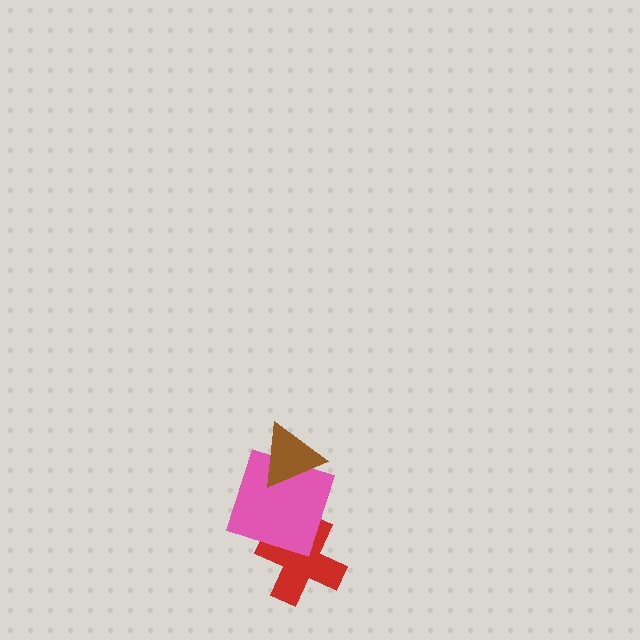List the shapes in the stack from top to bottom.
From top to bottom: the brown triangle, the pink square, the red cross.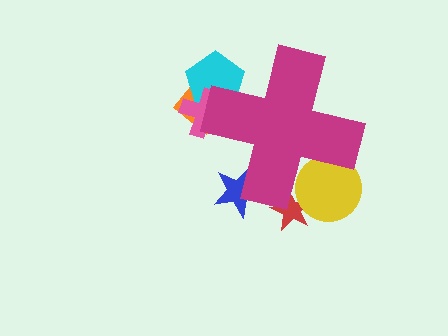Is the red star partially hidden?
Yes, the red star is partially hidden behind the magenta cross.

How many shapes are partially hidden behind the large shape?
6 shapes are partially hidden.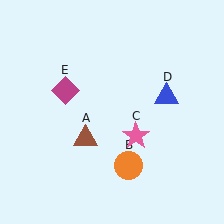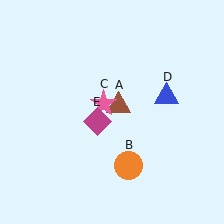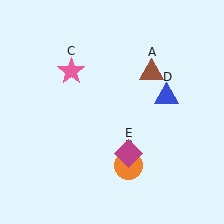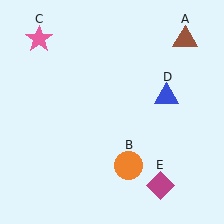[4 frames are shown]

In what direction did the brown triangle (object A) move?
The brown triangle (object A) moved up and to the right.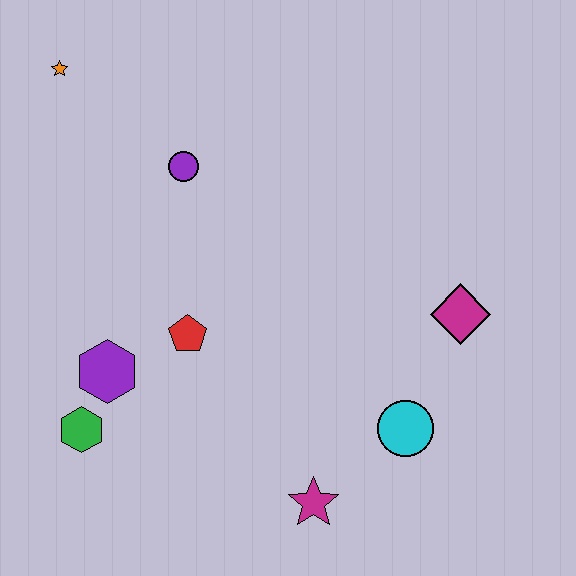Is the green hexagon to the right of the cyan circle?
No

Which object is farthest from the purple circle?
The magenta star is farthest from the purple circle.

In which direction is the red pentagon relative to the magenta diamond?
The red pentagon is to the left of the magenta diamond.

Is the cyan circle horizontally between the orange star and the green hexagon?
No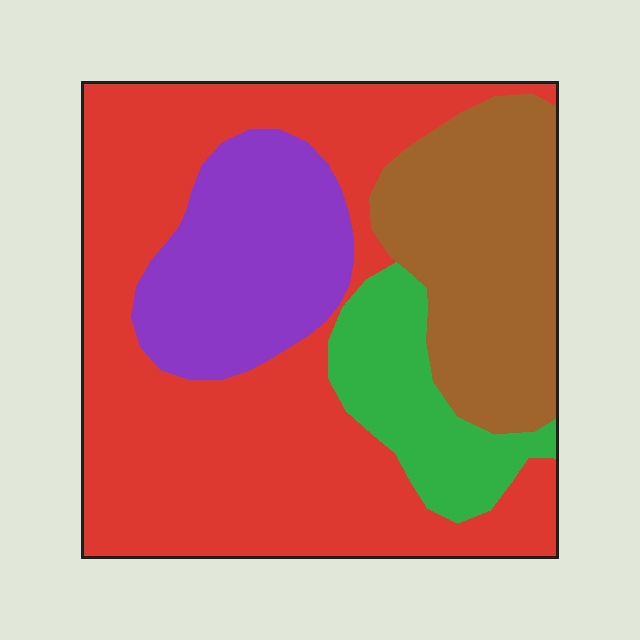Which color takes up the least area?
Green, at roughly 10%.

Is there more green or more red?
Red.